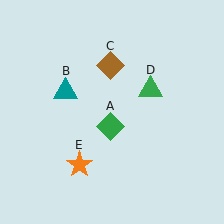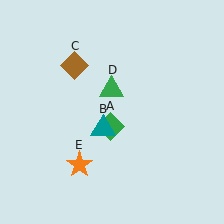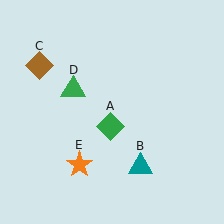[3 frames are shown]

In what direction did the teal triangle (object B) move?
The teal triangle (object B) moved down and to the right.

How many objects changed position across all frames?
3 objects changed position: teal triangle (object B), brown diamond (object C), green triangle (object D).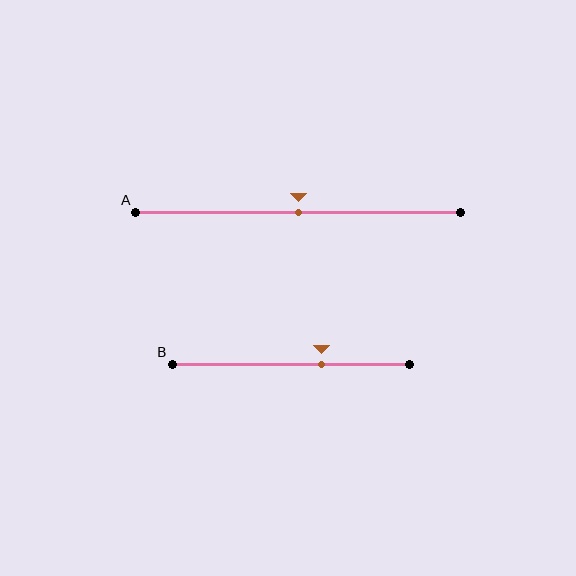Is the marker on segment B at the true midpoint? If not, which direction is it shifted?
No, the marker on segment B is shifted to the right by about 13% of the segment length.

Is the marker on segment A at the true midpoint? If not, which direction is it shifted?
Yes, the marker on segment A is at the true midpoint.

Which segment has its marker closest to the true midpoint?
Segment A has its marker closest to the true midpoint.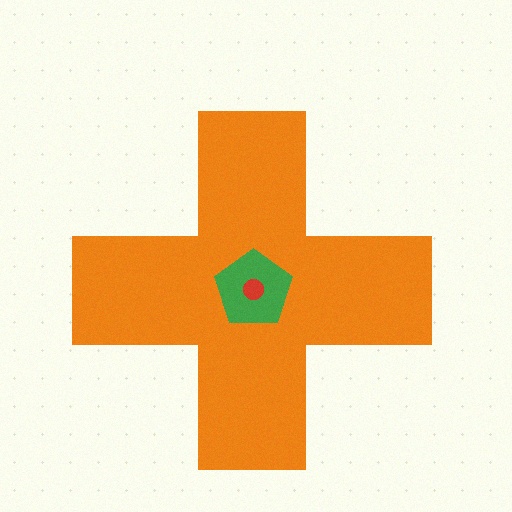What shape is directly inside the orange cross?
The green pentagon.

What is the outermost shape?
The orange cross.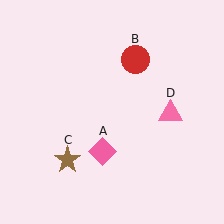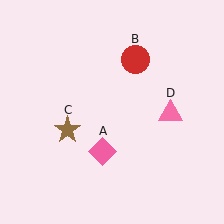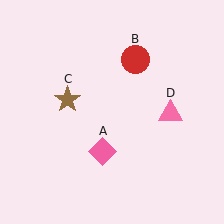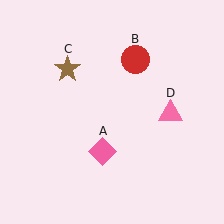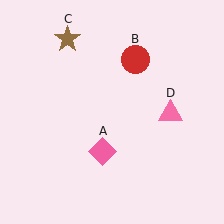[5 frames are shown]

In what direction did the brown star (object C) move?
The brown star (object C) moved up.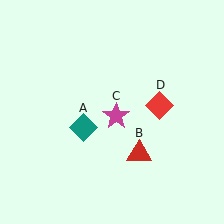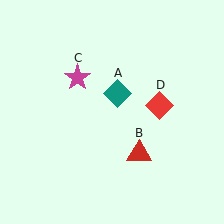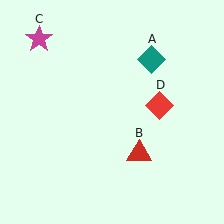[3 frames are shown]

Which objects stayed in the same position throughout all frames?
Red triangle (object B) and red diamond (object D) remained stationary.